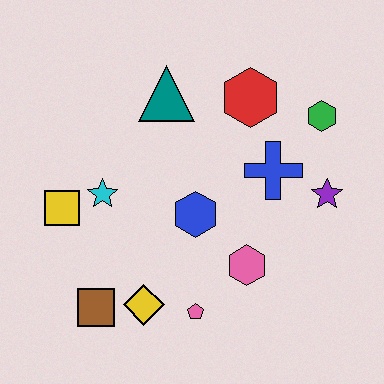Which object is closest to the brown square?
The yellow diamond is closest to the brown square.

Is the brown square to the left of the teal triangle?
Yes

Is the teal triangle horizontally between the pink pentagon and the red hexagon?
No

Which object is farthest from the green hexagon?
The brown square is farthest from the green hexagon.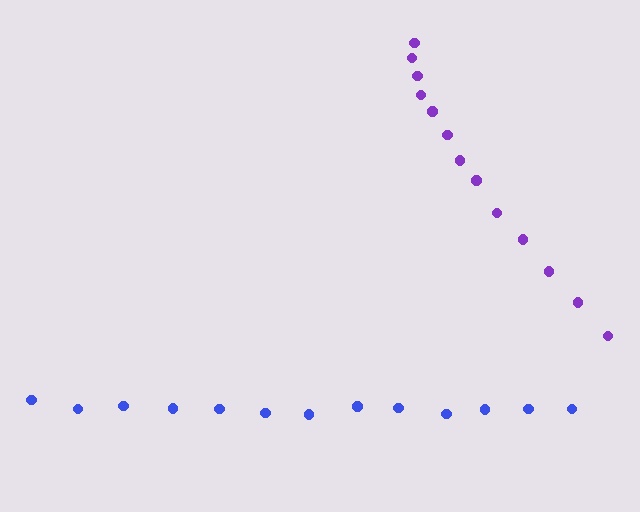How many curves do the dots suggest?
There are 2 distinct paths.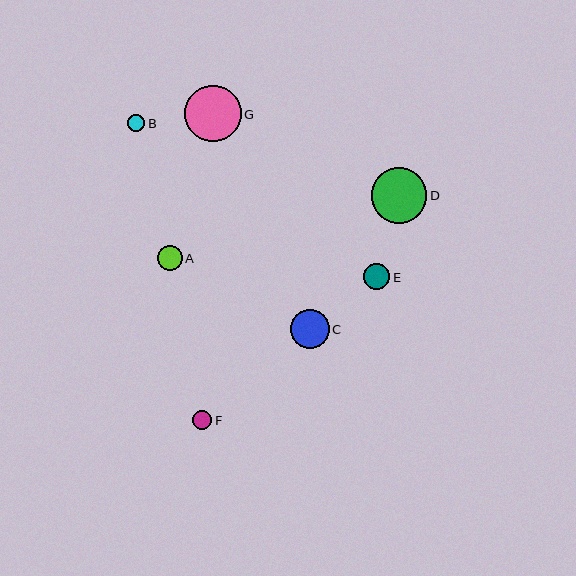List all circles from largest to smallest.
From largest to smallest: G, D, C, E, A, F, B.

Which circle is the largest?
Circle G is the largest with a size of approximately 56 pixels.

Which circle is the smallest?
Circle B is the smallest with a size of approximately 17 pixels.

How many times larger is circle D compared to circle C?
Circle D is approximately 1.4 times the size of circle C.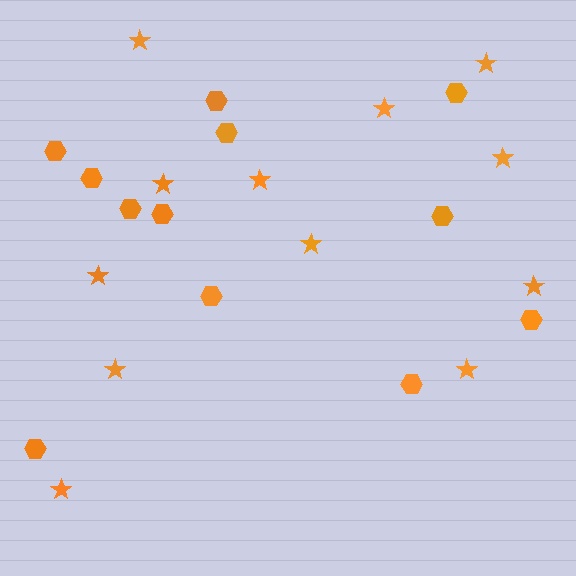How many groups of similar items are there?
There are 2 groups: one group of stars (12) and one group of hexagons (12).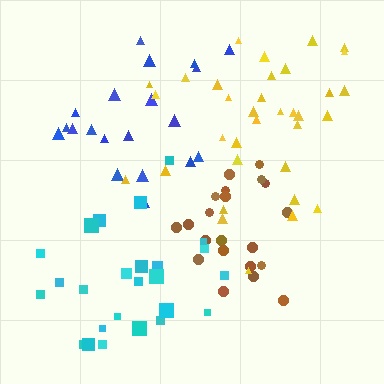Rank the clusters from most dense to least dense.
brown, yellow, cyan, blue.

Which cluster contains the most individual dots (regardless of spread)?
Yellow (34).